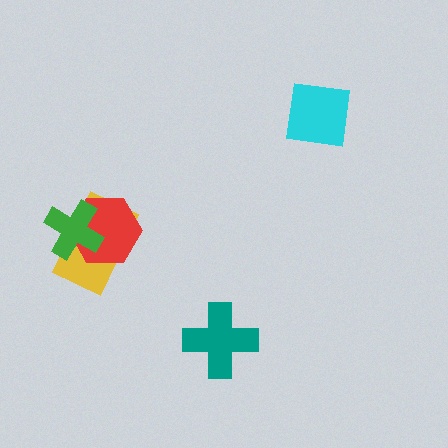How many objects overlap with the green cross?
2 objects overlap with the green cross.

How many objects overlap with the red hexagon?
2 objects overlap with the red hexagon.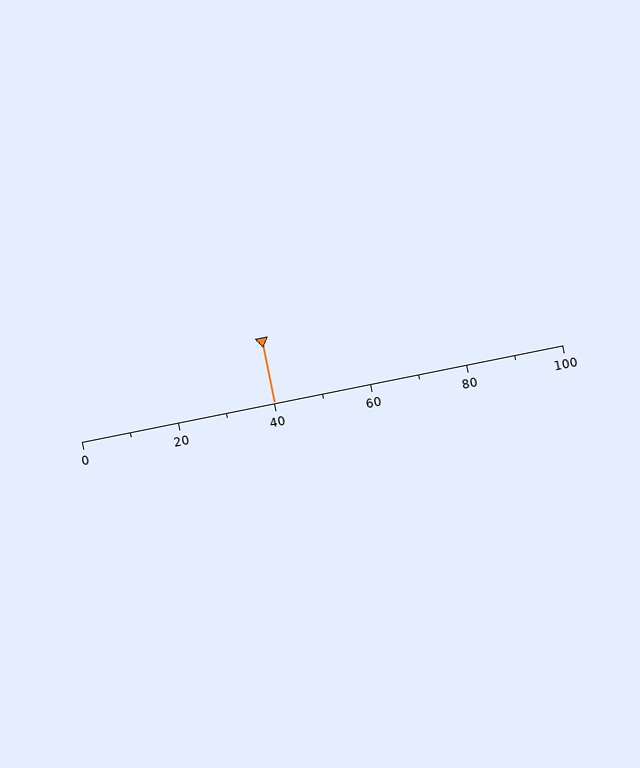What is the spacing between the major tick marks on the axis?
The major ticks are spaced 20 apart.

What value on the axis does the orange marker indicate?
The marker indicates approximately 40.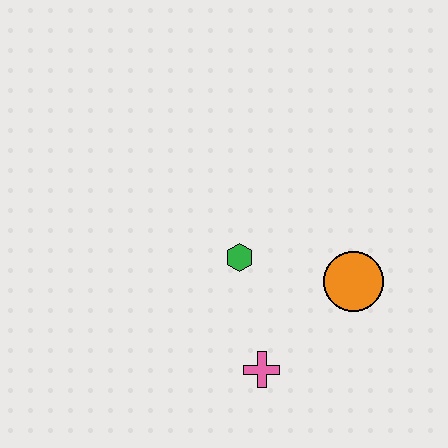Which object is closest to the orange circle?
The green hexagon is closest to the orange circle.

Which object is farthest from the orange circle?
The pink cross is farthest from the orange circle.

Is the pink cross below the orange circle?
Yes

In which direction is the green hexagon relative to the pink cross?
The green hexagon is above the pink cross.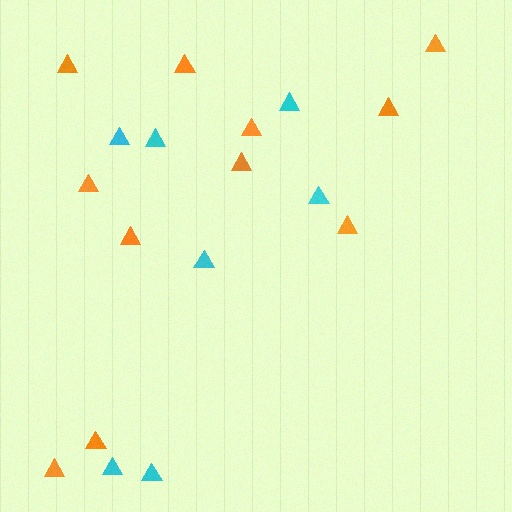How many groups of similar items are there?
There are 2 groups: one group of orange triangles (11) and one group of cyan triangles (7).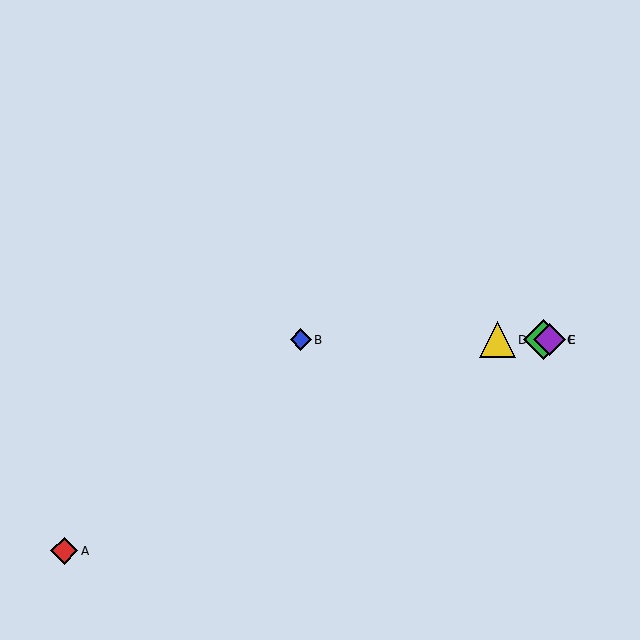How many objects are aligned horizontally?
4 objects (B, C, D, E) are aligned horizontally.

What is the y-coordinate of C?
Object C is at y≈340.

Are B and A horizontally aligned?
No, B is at y≈340 and A is at y≈551.